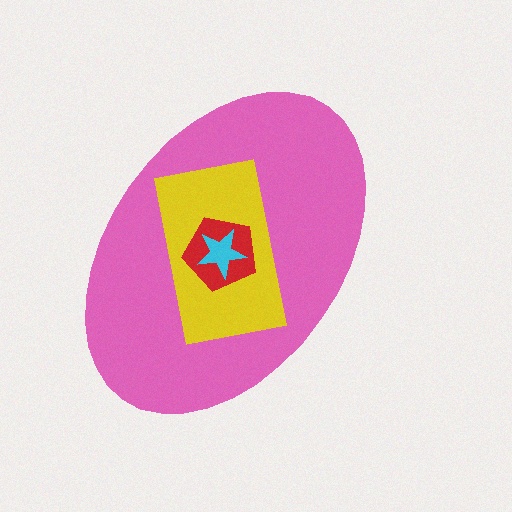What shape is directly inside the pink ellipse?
The yellow rectangle.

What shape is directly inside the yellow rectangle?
The red pentagon.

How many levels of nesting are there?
4.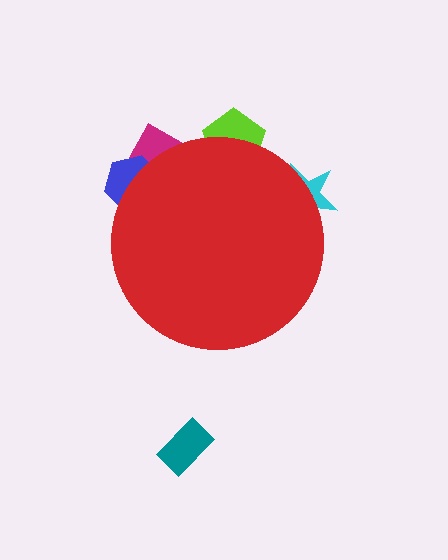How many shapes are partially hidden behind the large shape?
4 shapes are partially hidden.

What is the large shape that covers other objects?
A red circle.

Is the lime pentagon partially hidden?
Yes, the lime pentagon is partially hidden behind the red circle.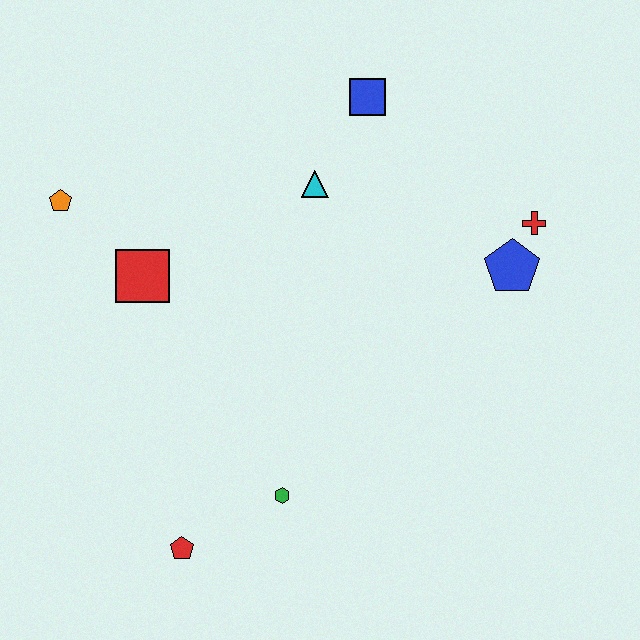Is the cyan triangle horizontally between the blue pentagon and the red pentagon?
Yes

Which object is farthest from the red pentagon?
The blue square is farthest from the red pentagon.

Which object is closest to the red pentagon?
The green hexagon is closest to the red pentagon.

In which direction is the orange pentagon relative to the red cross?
The orange pentagon is to the left of the red cross.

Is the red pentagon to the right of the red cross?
No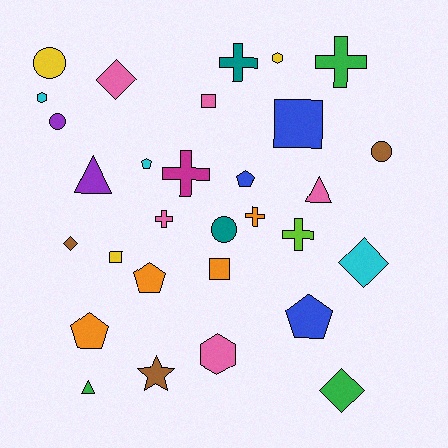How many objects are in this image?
There are 30 objects.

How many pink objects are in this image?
There are 5 pink objects.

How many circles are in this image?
There are 4 circles.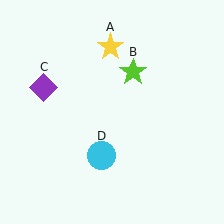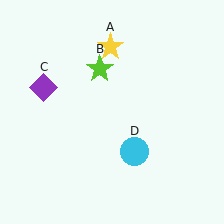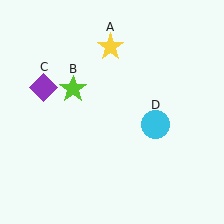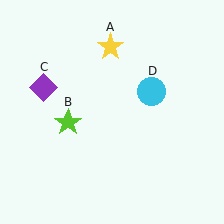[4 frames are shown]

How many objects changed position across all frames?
2 objects changed position: lime star (object B), cyan circle (object D).